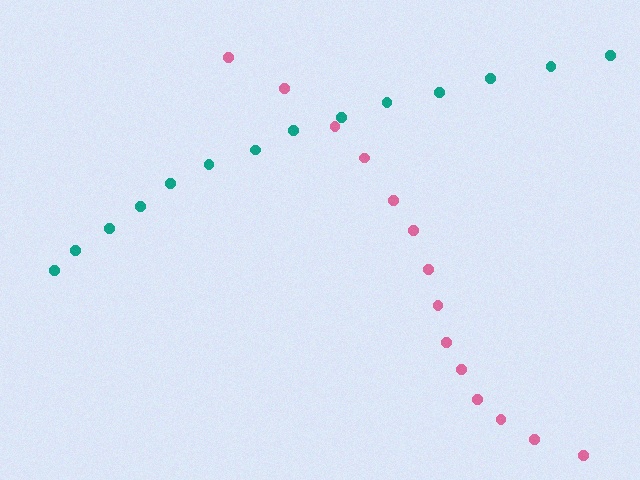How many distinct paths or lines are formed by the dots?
There are 2 distinct paths.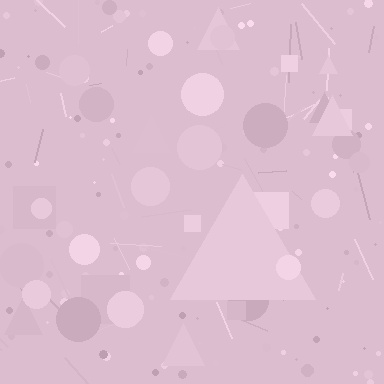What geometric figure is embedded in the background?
A triangle is embedded in the background.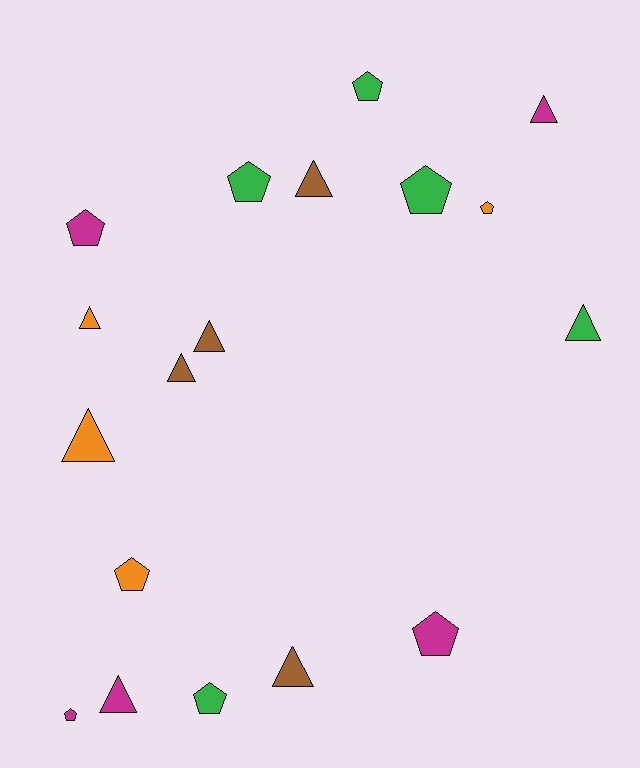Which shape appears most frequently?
Triangle, with 9 objects.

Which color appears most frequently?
Magenta, with 5 objects.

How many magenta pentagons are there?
There are 3 magenta pentagons.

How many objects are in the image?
There are 18 objects.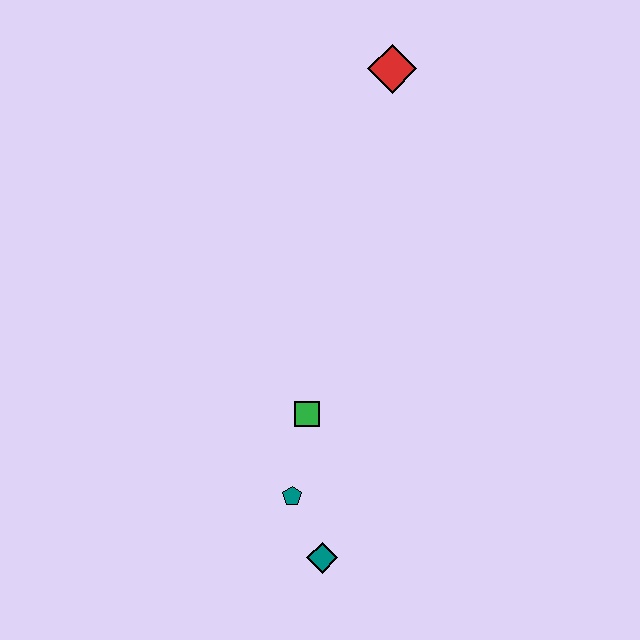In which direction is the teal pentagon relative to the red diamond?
The teal pentagon is below the red diamond.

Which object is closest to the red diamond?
The green square is closest to the red diamond.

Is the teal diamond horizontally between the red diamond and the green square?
Yes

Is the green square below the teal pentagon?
No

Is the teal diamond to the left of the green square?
No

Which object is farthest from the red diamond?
The teal diamond is farthest from the red diamond.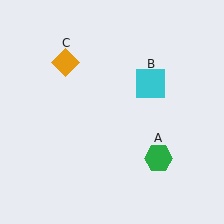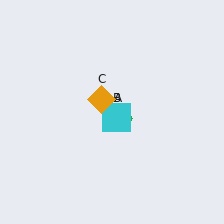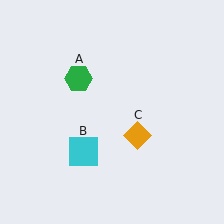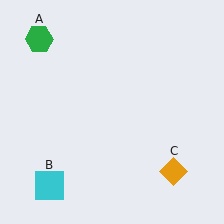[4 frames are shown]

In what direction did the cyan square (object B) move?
The cyan square (object B) moved down and to the left.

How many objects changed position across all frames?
3 objects changed position: green hexagon (object A), cyan square (object B), orange diamond (object C).